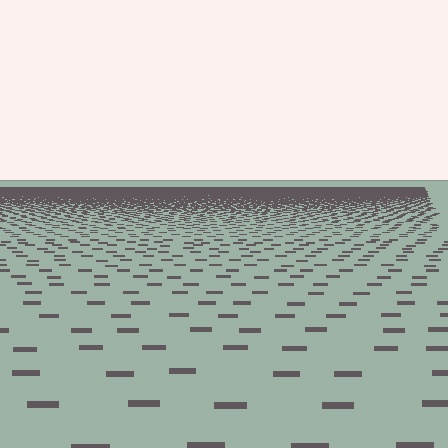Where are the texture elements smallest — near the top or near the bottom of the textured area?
Near the top.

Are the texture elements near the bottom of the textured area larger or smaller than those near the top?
Larger. Near the bottom, elements are closer to the viewer and appear at a bigger on-screen size.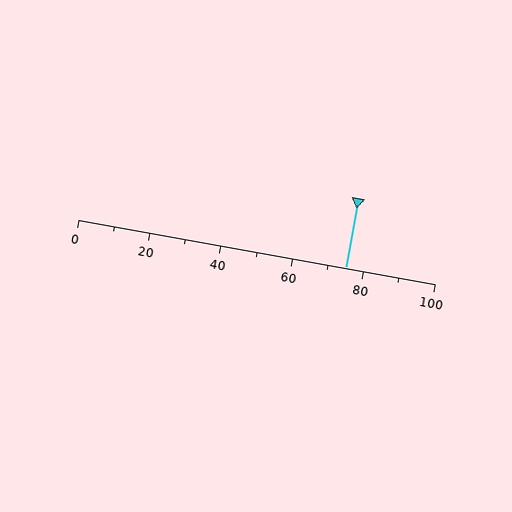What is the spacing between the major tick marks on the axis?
The major ticks are spaced 20 apart.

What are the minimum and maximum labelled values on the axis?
The axis runs from 0 to 100.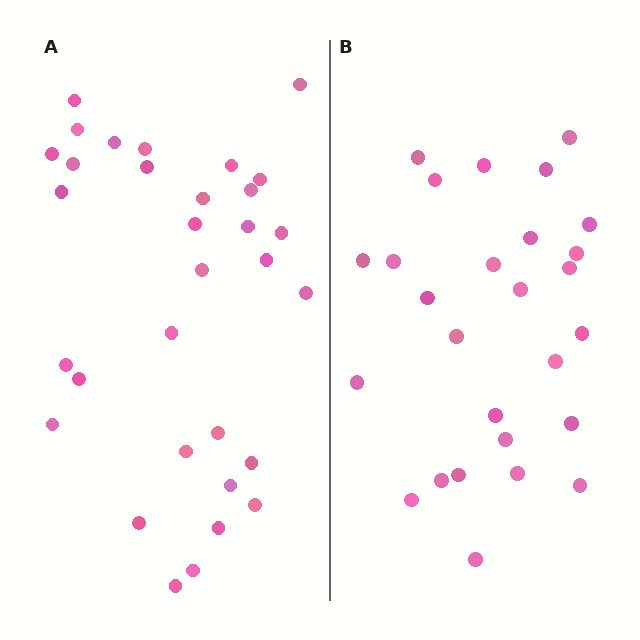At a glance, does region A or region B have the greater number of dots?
Region A (the left region) has more dots.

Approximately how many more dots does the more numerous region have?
Region A has about 5 more dots than region B.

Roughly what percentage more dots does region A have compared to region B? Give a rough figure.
About 20% more.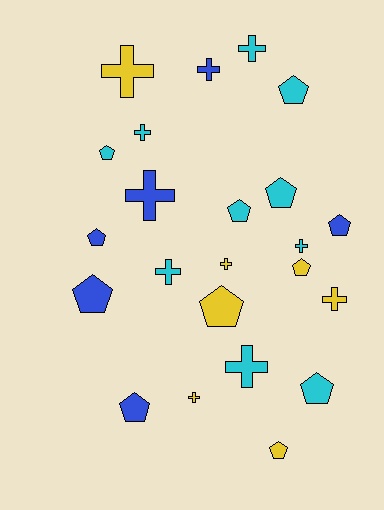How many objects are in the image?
There are 23 objects.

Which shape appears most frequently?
Pentagon, with 12 objects.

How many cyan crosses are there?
There are 5 cyan crosses.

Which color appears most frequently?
Cyan, with 10 objects.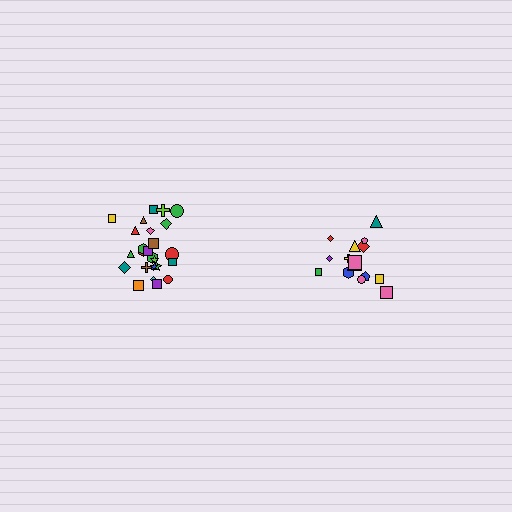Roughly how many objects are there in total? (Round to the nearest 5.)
Roughly 40 objects in total.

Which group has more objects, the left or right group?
The left group.